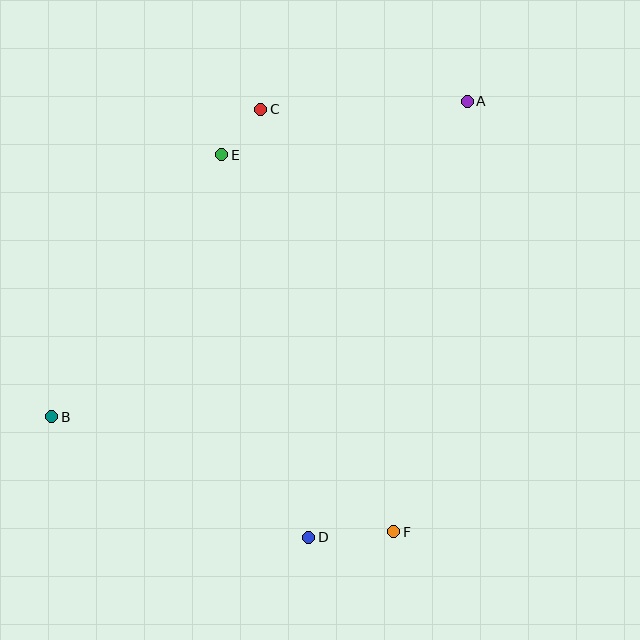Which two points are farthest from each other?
Points A and B are farthest from each other.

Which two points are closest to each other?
Points C and E are closest to each other.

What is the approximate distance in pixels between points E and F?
The distance between E and F is approximately 415 pixels.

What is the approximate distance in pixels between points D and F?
The distance between D and F is approximately 85 pixels.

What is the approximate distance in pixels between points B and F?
The distance between B and F is approximately 361 pixels.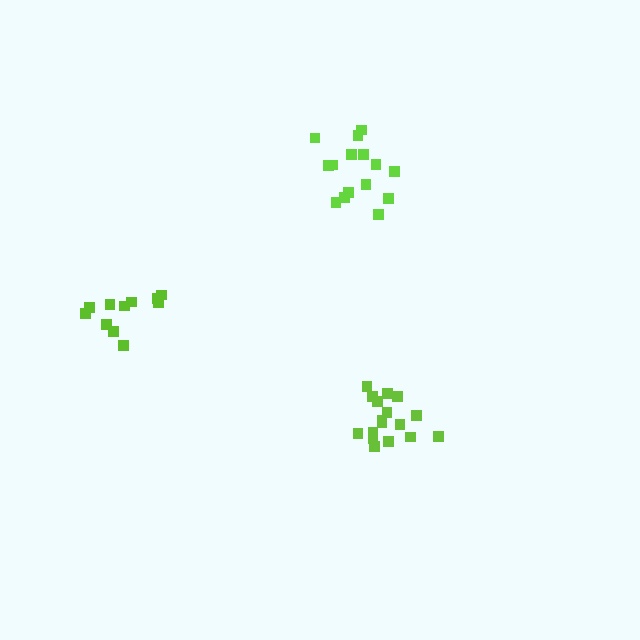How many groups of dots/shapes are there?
There are 3 groups.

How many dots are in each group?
Group 1: 17 dots, Group 2: 11 dots, Group 3: 15 dots (43 total).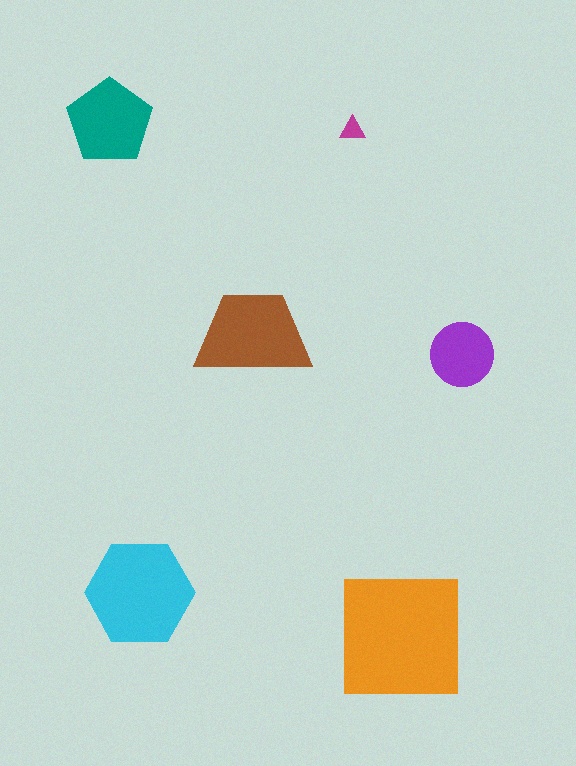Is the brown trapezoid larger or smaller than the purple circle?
Larger.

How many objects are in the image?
There are 6 objects in the image.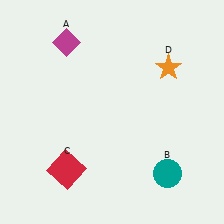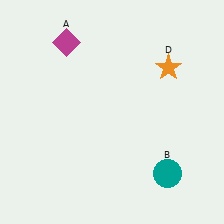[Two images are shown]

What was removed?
The red square (C) was removed in Image 2.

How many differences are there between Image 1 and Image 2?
There is 1 difference between the two images.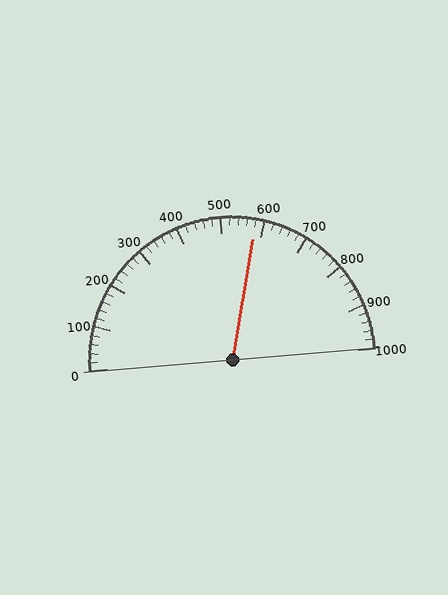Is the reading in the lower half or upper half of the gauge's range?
The reading is in the upper half of the range (0 to 1000).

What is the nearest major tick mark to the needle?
The nearest major tick mark is 600.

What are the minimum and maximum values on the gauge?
The gauge ranges from 0 to 1000.